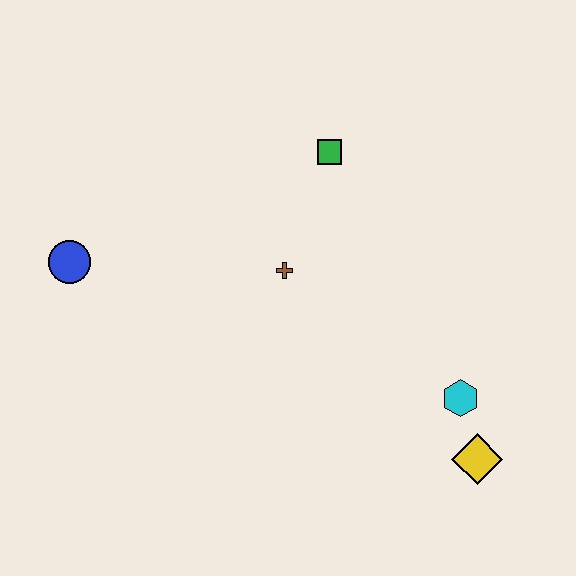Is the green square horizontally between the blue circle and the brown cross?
No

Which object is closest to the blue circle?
The brown cross is closest to the blue circle.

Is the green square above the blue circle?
Yes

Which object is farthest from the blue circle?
The yellow diamond is farthest from the blue circle.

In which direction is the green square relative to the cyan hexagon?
The green square is above the cyan hexagon.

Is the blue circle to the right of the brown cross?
No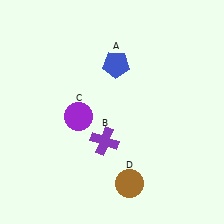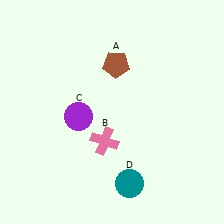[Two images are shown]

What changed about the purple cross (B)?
In Image 1, B is purple. In Image 2, it changed to pink.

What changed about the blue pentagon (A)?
In Image 1, A is blue. In Image 2, it changed to brown.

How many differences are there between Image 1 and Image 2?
There are 3 differences between the two images.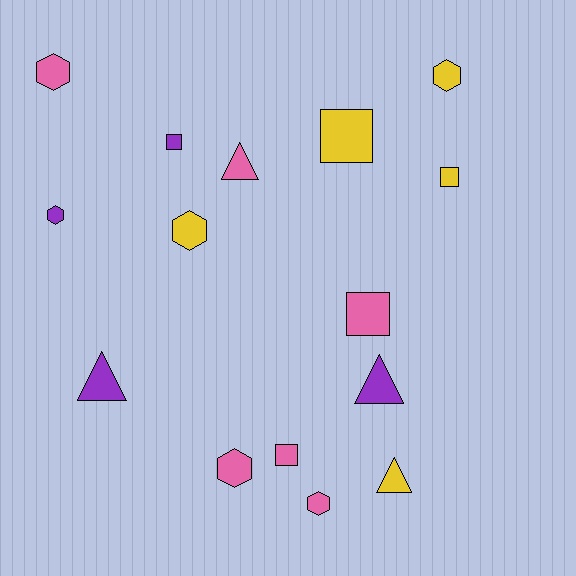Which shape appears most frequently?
Hexagon, with 6 objects.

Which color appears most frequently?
Pink, with 6 objects.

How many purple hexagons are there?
There is 1 purple hexagon.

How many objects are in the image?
There are 15 objects.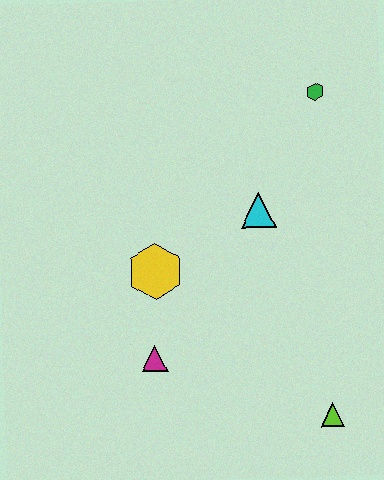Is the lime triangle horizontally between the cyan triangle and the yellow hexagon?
No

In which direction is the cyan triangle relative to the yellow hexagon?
The cyan triangle is to the right of the yellow hexagon.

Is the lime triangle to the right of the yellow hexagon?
Yes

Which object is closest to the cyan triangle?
The yellow hexagon is closest to the cyan triangle.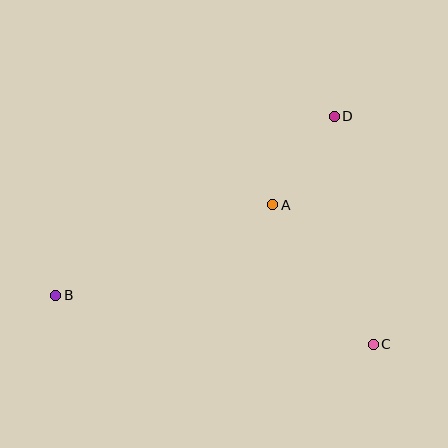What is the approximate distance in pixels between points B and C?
The distance between B and C is approximately 321 pixels.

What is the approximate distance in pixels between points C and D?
The distance between C and D is approximately 231 pixels.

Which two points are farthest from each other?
Points B and D are farthest from each other.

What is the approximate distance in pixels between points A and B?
The distance between A and B is approximately 235 pixels.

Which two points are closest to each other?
Points A and D are closest to each other.